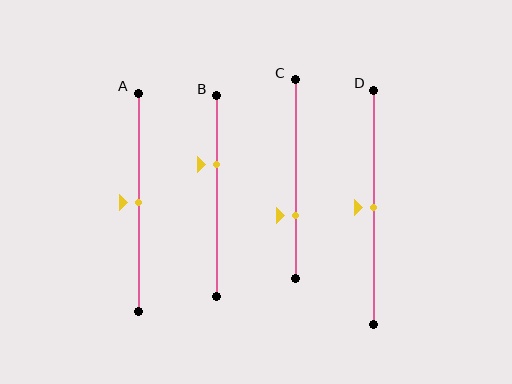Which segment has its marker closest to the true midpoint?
Segment A has its marker closest to the true midpoint.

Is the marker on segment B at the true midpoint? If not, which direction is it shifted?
No, the marker on segment B is shifted upward by about 16% of the segment length.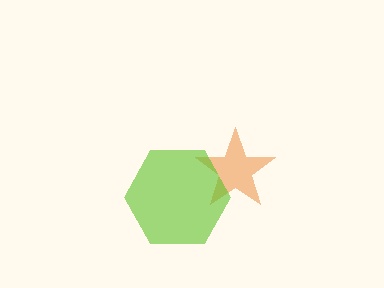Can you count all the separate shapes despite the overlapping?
Yes, there are 2 separate shapes.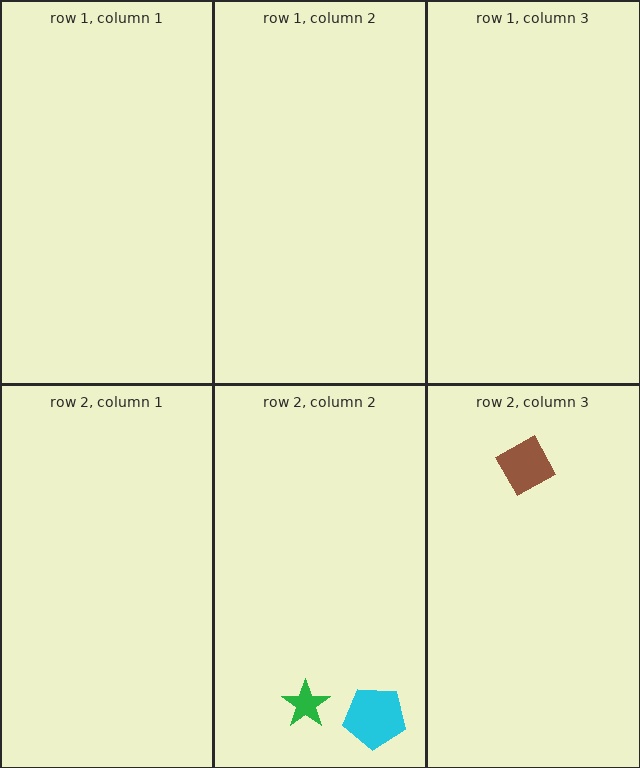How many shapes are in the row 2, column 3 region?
1.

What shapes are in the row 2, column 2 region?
The green star, the cyan pentagon.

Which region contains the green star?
The row 2, column 2 region.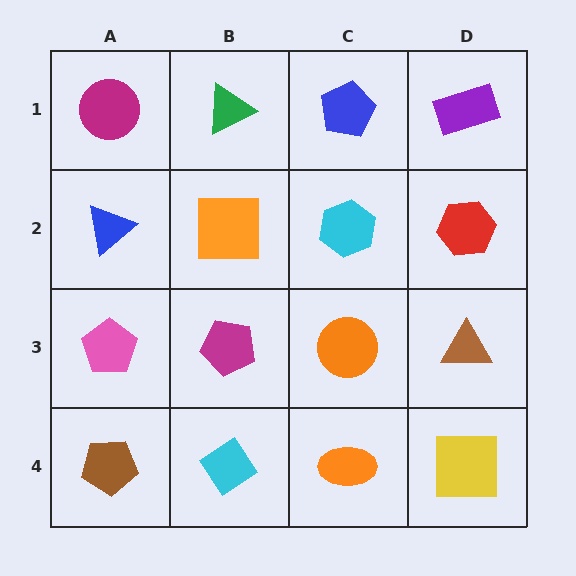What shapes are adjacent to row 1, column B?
An orange square (row 2, column B), a magenta circle (row 1, column A), a blue pentagon (row 1, column C).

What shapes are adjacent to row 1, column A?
A blue triangle (row 2, column A), a green triangle (row 1, column B).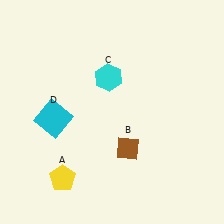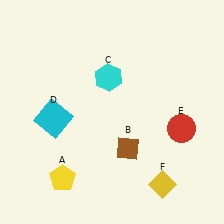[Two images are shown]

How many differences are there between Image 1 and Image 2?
There are 2 differences between the two images.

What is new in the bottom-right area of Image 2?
A red circle (E) was added in the bottom-right area of Image 2.